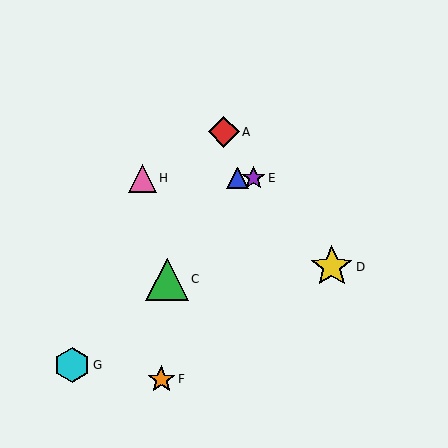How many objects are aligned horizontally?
3 objects (B, E, H) are aligned horizontally.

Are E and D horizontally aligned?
No, E is at y≈178 and D is at y≈267.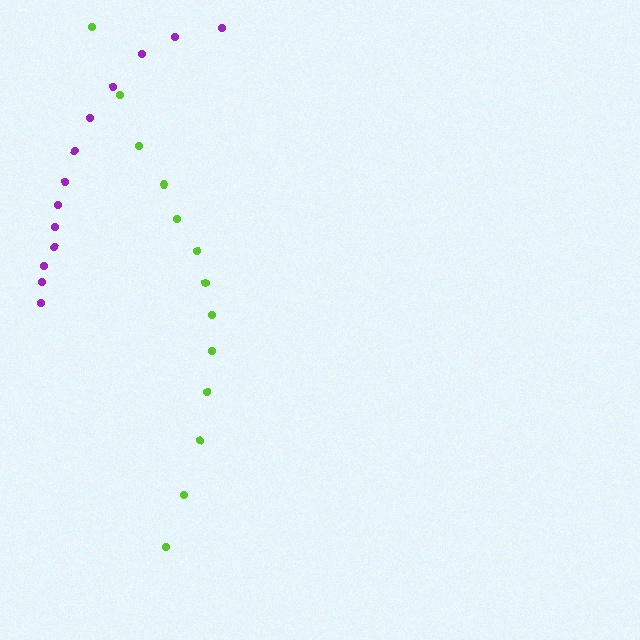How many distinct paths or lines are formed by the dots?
There are 2 distinct paths.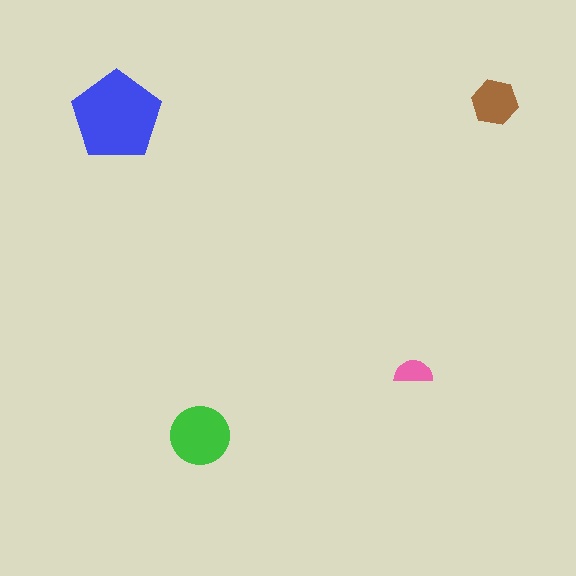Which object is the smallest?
The pink semicircle.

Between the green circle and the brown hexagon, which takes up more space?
The green circle.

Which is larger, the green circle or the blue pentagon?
The blue pentagon.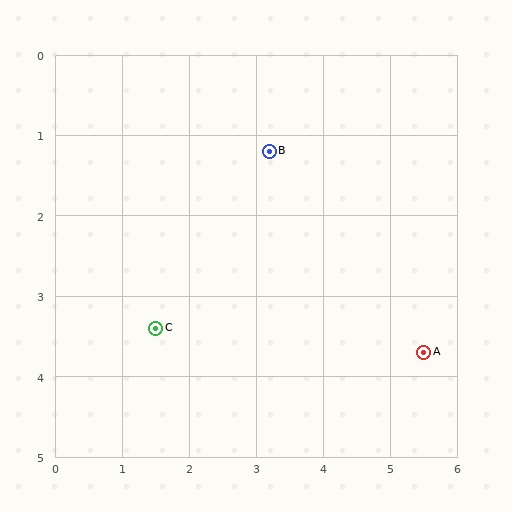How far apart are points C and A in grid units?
Points C and A are about 4.0 grid units apart.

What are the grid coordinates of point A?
Point A is at approximately (5.5, 3.7).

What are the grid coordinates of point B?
Point B is at approximately (3.2, 1.2).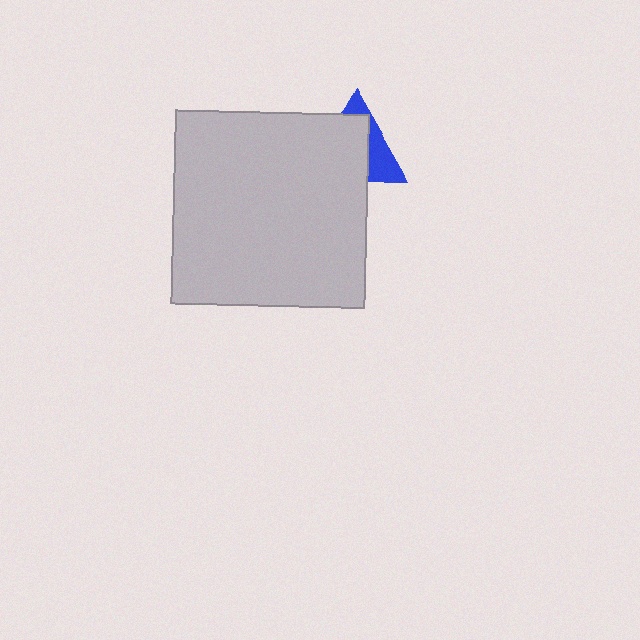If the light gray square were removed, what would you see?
You would see the complete blue triangle.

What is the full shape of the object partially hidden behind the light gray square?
The partially hidden object is a blue triangle.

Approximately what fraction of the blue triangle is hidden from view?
Roughly 65% of the blue triangle is hidden behind the light gray square.